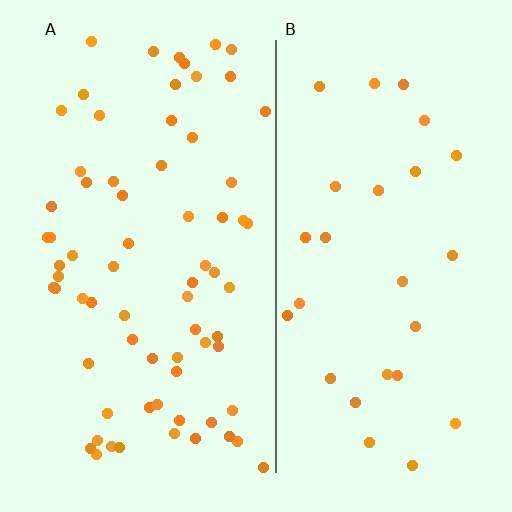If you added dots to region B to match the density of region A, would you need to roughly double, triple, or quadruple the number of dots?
Approximately triple.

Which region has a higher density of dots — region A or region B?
A (the left).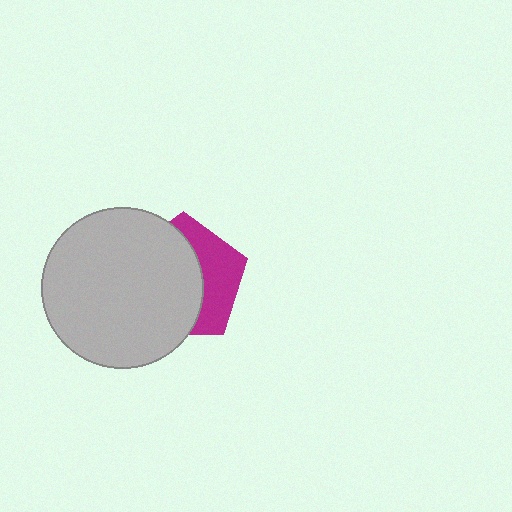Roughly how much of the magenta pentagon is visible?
A small part of it is visible (roughly 38%).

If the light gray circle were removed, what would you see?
You would see the complete magenta pentagon.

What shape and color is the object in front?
The object in front is a light gray circle.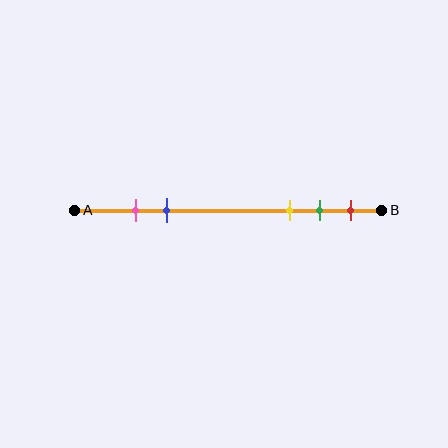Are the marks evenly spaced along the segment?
No, the marks are not evenly spaced.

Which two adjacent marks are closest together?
The pink and blue marks are the closest adjacent pair.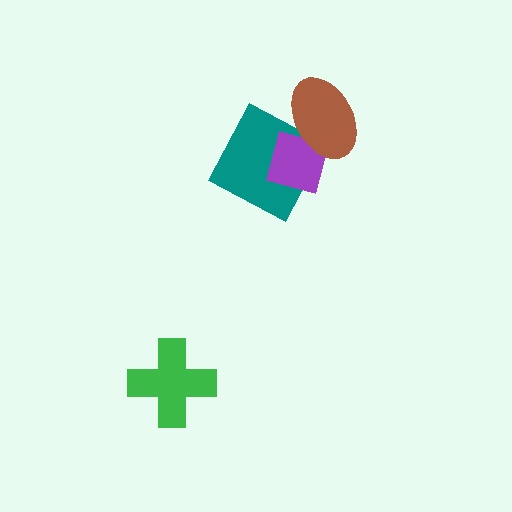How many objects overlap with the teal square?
2 objects overlap with the teal square.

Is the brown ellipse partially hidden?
No, no other shape covers it.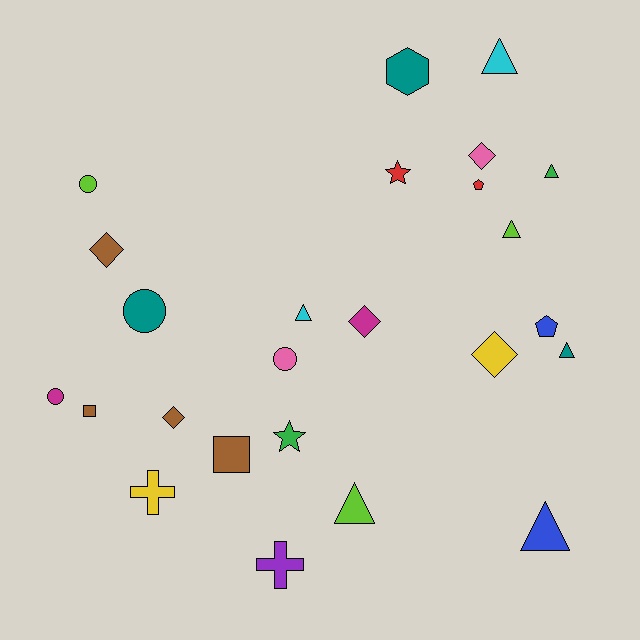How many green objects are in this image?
There are 2 green objects.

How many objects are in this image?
There are 25 objects.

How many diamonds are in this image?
There are 5 diamonds.